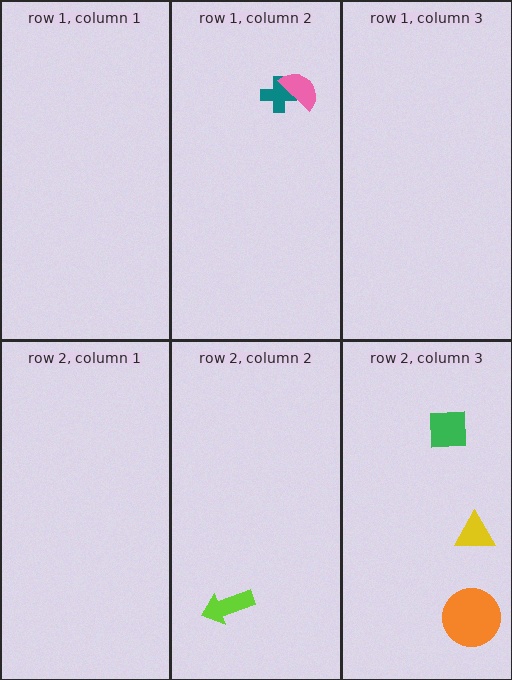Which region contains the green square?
The row 2, column 3 region.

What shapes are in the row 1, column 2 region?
The teal cross, the pink semicircle.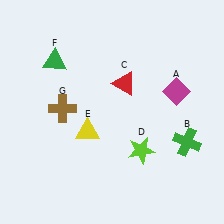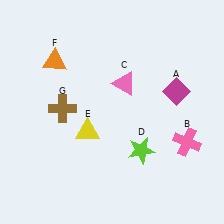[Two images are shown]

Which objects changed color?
B changed from green to pink. C changed from red to pink. F changed from green to orange.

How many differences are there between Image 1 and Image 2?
There are 3 differences between the two images.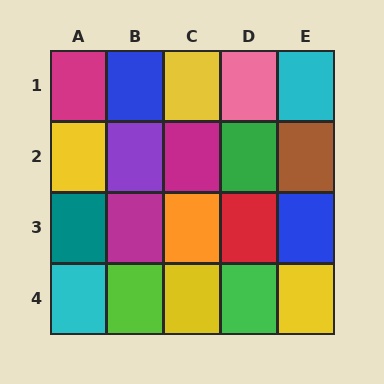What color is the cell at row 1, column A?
Magenta.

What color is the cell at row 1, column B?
Blue.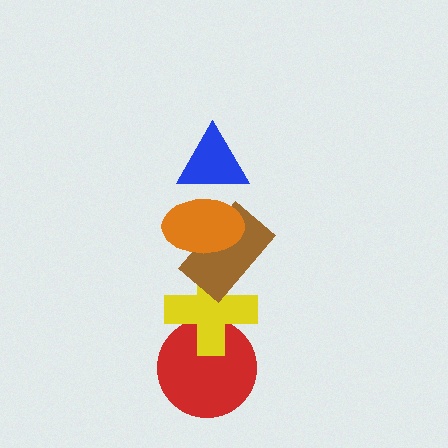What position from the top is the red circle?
The red circle is 5th from the top.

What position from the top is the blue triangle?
The blue triangle is 1st from the top.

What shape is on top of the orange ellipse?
The blue triangle is on top of the orange ellipse.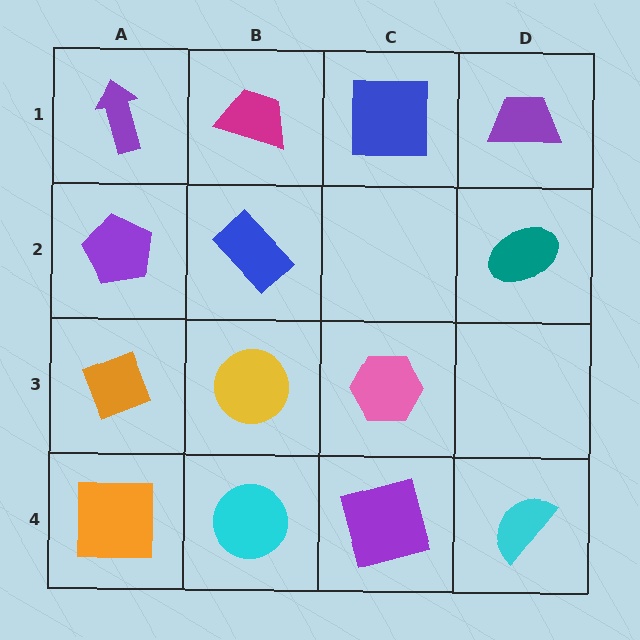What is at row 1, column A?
A purple arrow.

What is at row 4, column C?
A purple square.